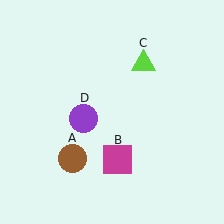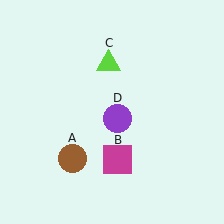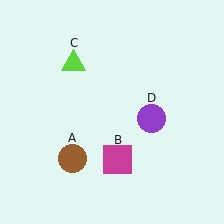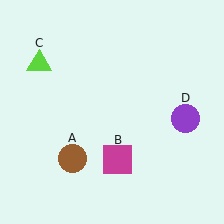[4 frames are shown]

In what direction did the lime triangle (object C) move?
The lime triangle (object C) moved left.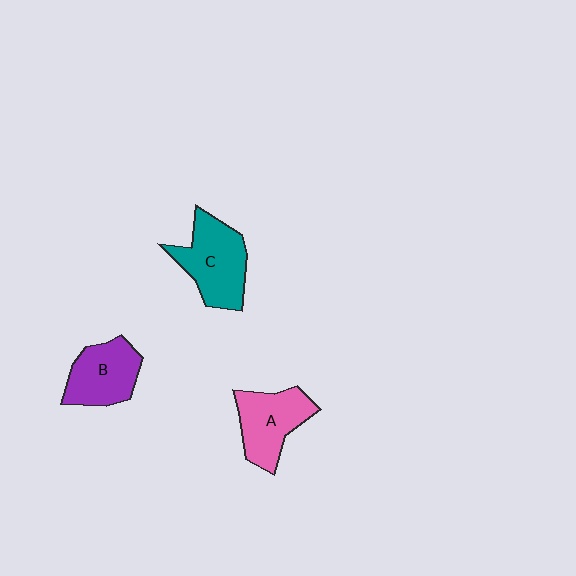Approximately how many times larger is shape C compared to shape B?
Approximately 1.2 times.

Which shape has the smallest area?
Shape B (purple).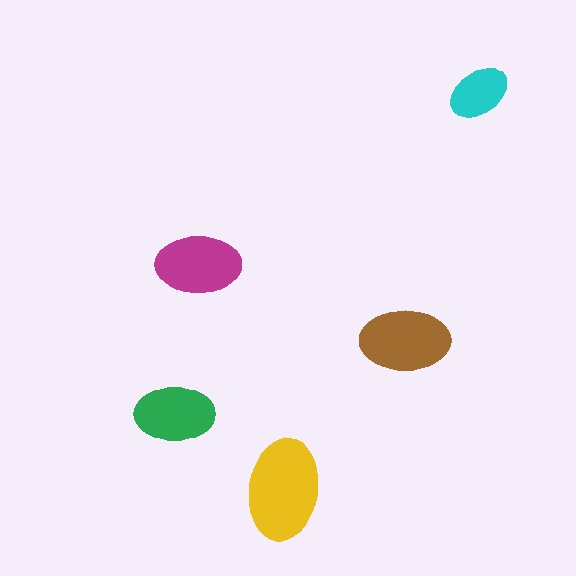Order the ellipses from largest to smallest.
the yellow one, the brown one, the magenta one, the green one, the cyan one.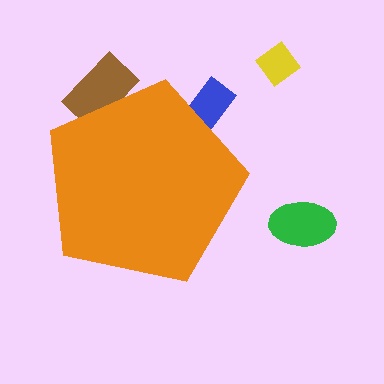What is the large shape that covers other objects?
An orange pentagon.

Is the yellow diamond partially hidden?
No, the yellow diamond is fully visible.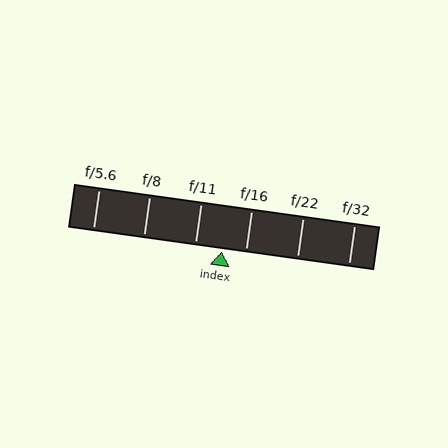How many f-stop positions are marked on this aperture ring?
There are 6 f-stop positions marked.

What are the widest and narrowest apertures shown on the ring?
The widest aperture shown is f/5.6 and the narrowest is f/32.